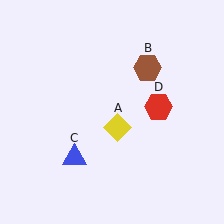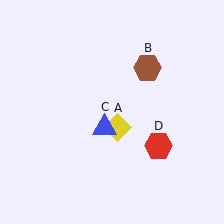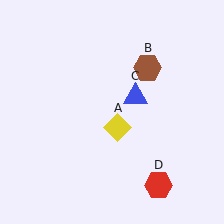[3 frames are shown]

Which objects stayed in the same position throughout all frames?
Yellow diamond (object A) and brown hexagon (object B) remained stationary.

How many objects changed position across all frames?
2 objects changed position: blue triangle (object C), red hexagon (object D).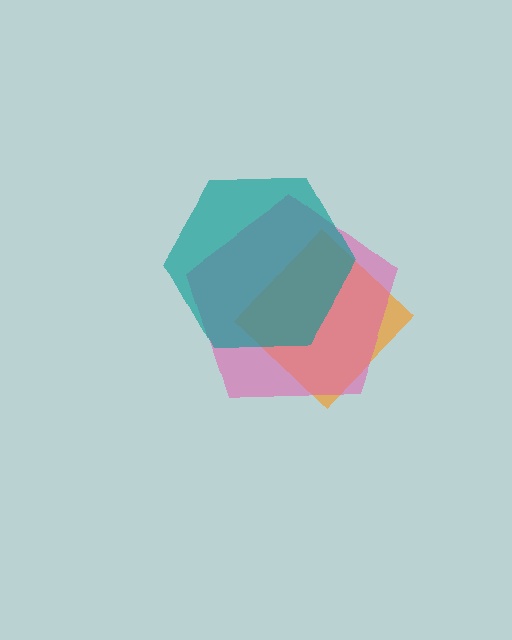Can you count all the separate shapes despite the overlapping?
Yes, there are 3 separate shapes.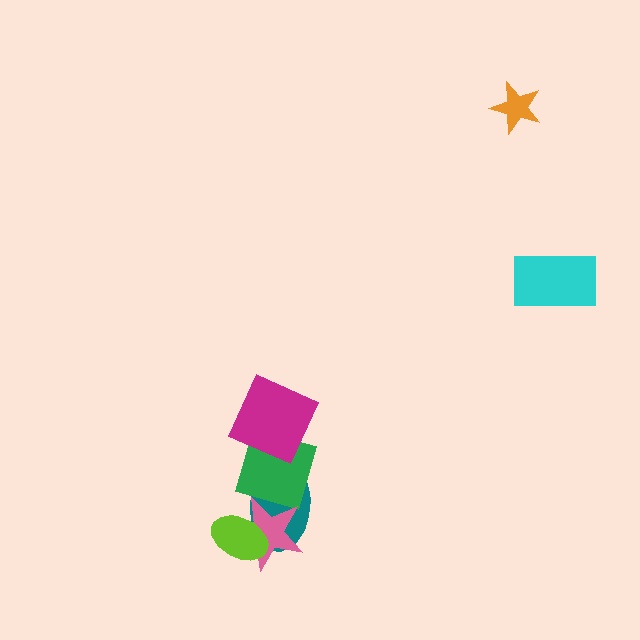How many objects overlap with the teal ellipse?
3 objects overlap with the teal ellipse.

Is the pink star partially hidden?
Yes, it is partially covered by another shape.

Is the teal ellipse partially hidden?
Yes, it is partially covered by another shape.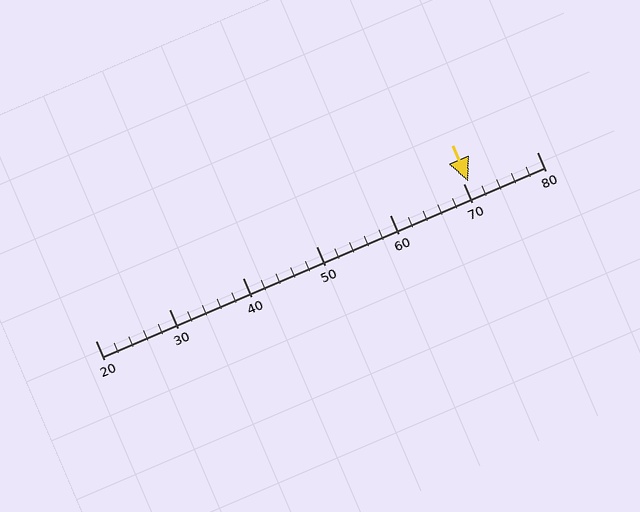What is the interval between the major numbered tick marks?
The major tick marks are spaced 10 units apart.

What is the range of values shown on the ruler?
The ruler shows values from 20 to 80.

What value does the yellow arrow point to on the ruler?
The yellow arrow points to approximately 71.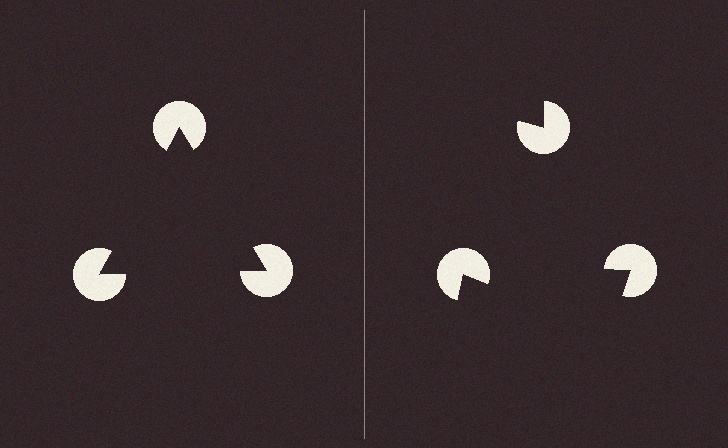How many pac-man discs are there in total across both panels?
6 — 3 on each side.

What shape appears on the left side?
An illusory triangle.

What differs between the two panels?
The pac-man discs are positioned identically on both sides; only the wedge orientations differ. On the left they align to a triangle; on the right they are misaligned.